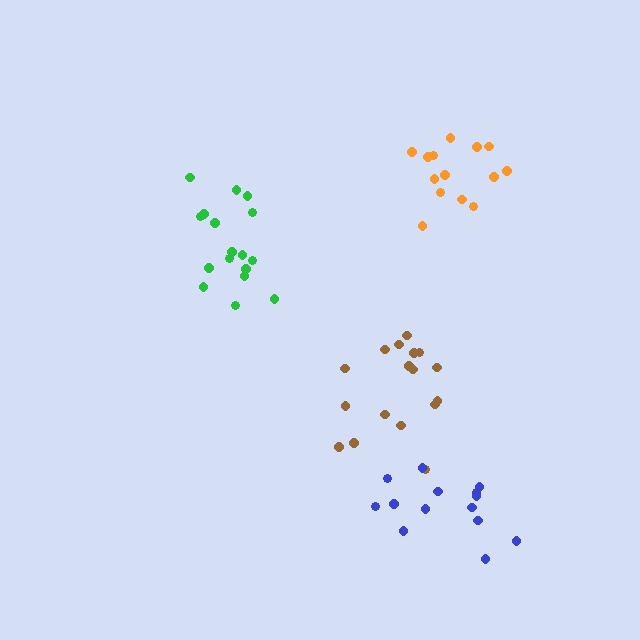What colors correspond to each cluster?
The clusters are colored: brown, green, orange, blue.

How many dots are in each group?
Group 1: 18 dots, Group 2: 17 dots, Group 3: 14 dots, Group 4: 14 dots (63 total).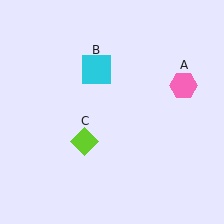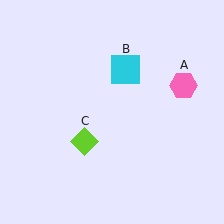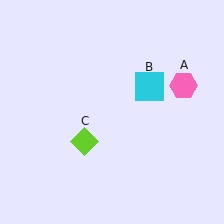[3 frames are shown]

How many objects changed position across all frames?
1 object changed position: cyan square (object B).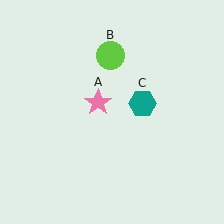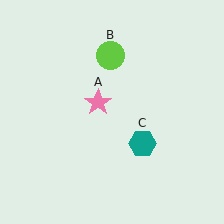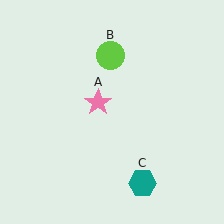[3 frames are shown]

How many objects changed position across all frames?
1 object changed position: teal hexagon (object C).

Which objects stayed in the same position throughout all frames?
Pink star (object A) and lime circle (object B) remained stationary.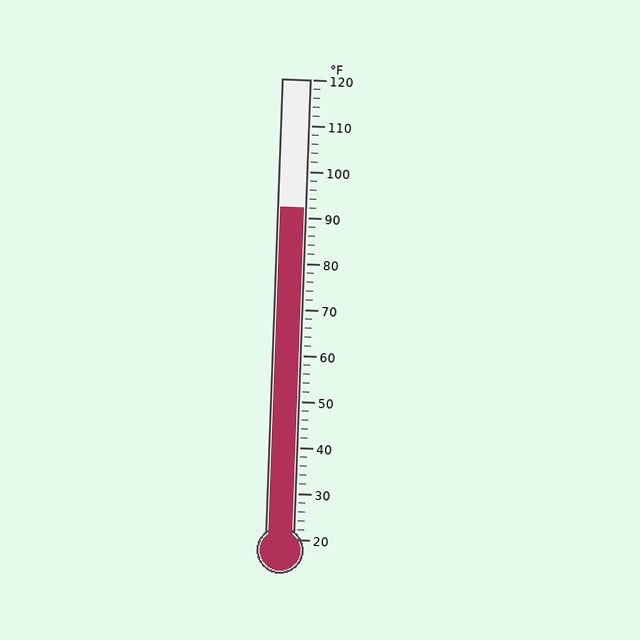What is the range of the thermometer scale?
The thermometer scale ranges from 20°F to 120°F.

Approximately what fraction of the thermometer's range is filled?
The thermometer is filled to approximately 70% of its range.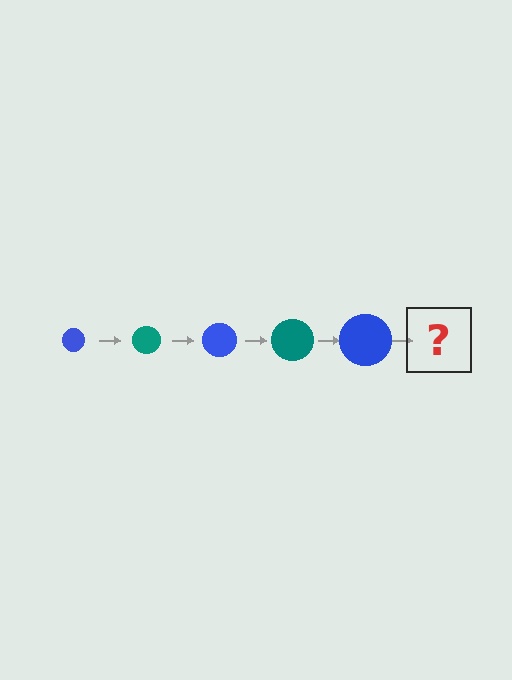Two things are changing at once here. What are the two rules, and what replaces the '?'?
The two rules are that the circle grows larger each step and the color cycles through blue and teal. The '?' should be a teal circle, larger than the previous one.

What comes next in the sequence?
The next element should be a teal circle, larger than the previous one.